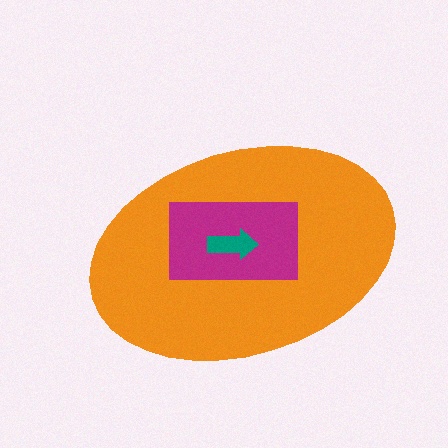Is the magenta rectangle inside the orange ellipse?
Yes.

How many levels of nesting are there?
3.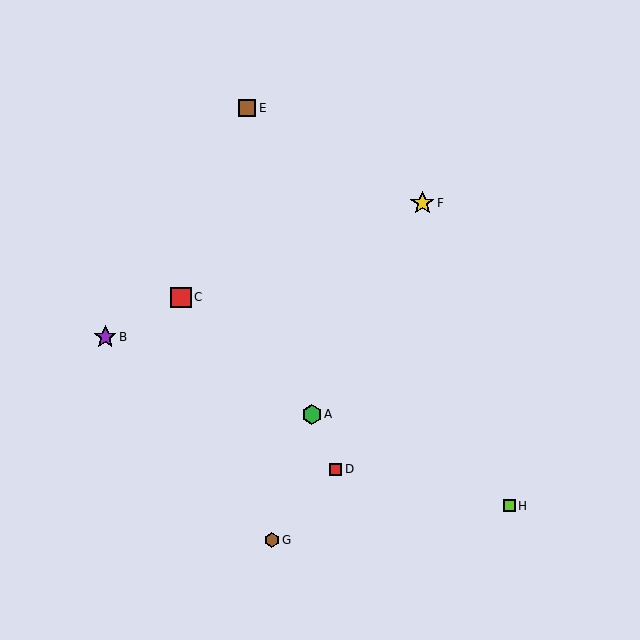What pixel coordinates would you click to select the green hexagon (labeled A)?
Click at (312, 415) to select the green hexagon A.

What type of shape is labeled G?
Shape G is a brown hexagon.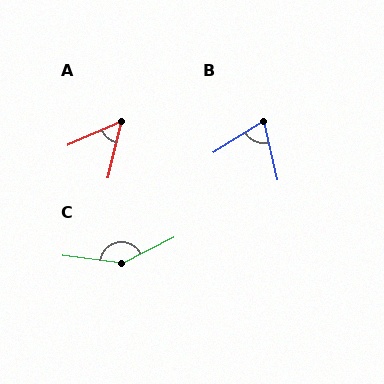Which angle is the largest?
C, at approximately 146 degrees.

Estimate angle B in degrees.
Approximately 71 degrees.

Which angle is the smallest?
A, at approximately 53 degrees.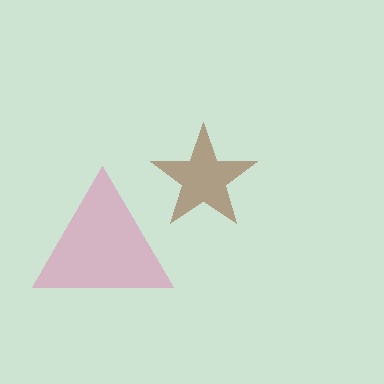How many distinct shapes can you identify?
There are 2 distinct shapes: a pink triangle, a brown star.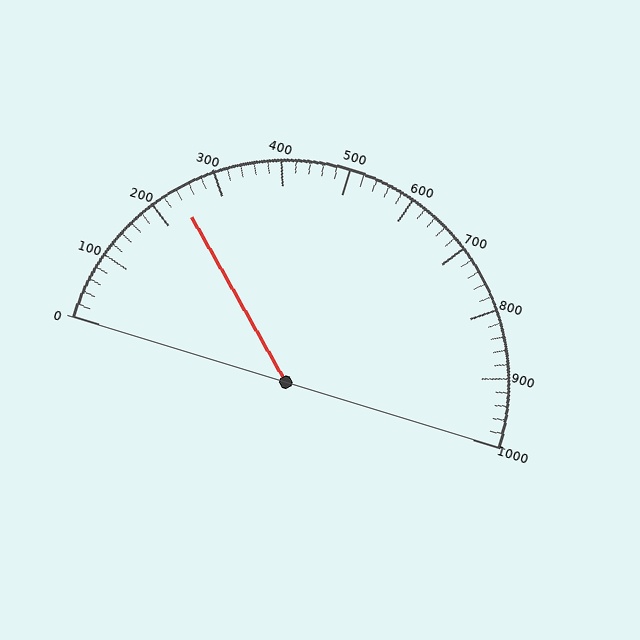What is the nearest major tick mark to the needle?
The nearest major tick mark is 200.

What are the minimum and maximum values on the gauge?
The gauge ranges from 0 to 1000.